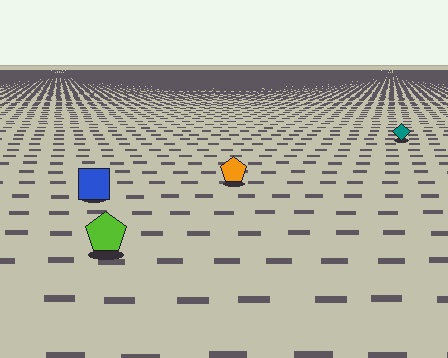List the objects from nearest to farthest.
From nearest to farthest: the lime pentagon, the blue square, the orange pentagon, the teal diamond.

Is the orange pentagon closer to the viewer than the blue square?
No. The blue square is closer — you can tell from the texture gradient: the ground texture is coarser near it.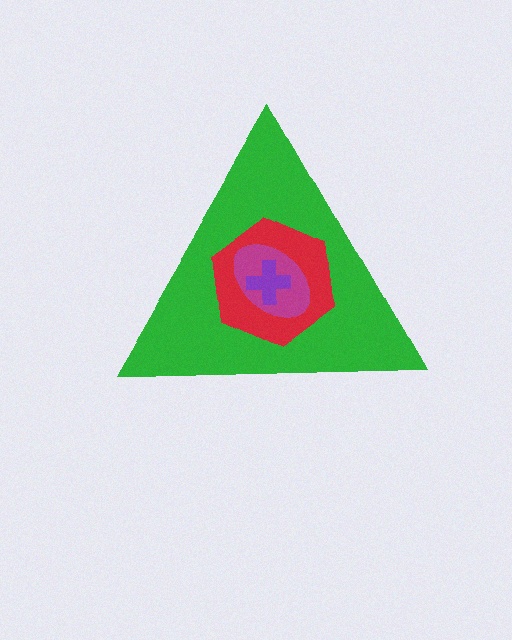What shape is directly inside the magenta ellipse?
The purple cross.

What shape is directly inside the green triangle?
The red hexagon.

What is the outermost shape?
The green triangle.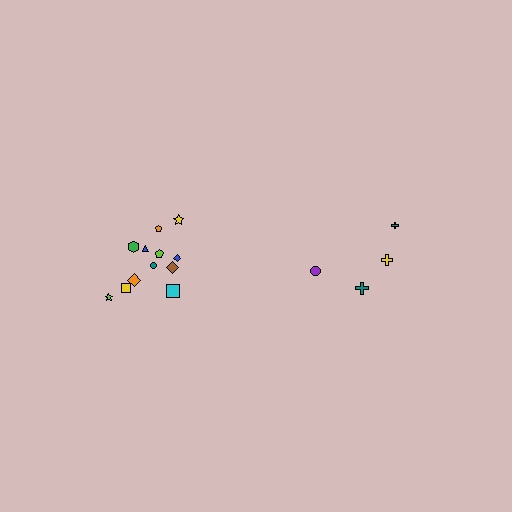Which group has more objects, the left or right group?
The left group.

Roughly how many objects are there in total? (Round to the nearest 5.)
Roughly 15 objects in total.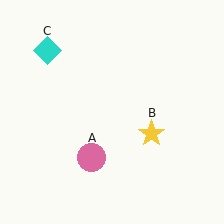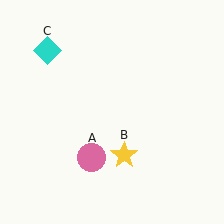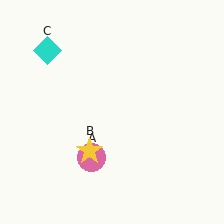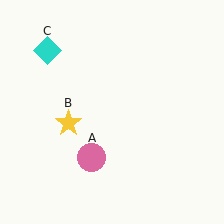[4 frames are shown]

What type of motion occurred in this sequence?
The yellow star (object B) rotated clockwise around the center of the scene.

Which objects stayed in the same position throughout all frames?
Pink circle (object A) and cyan diamond (object C) remained stationary.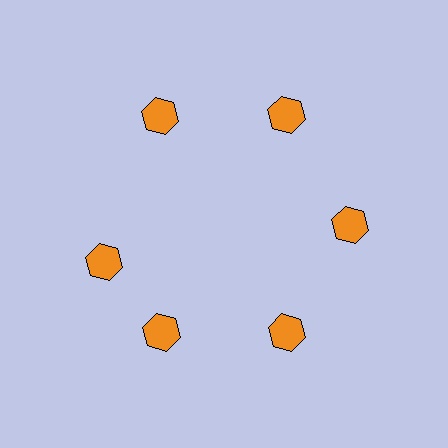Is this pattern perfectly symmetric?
No. The 6 orange hexagons are arranged in a ring, but one element near the 9 o'clock position is rotated out of alignment along the ring, breaking the 6-fold rotational symmetry.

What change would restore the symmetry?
The symmetry would be restored by rotating it back into even spacing with its neighbors so that all 6 hexagons sit at equal angles and equal distance from the center.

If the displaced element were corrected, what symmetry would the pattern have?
It would have 6-fold rotational symmetry — the pattern would map onto itself every 60 degrees.